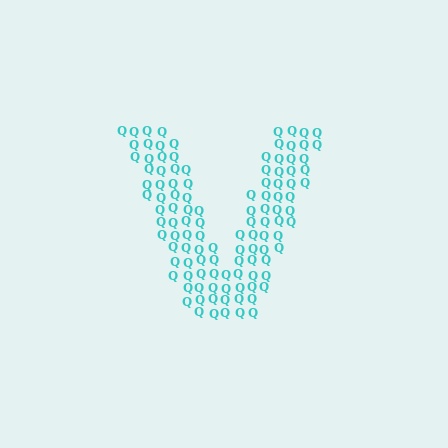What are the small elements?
The small elements are letter Q's.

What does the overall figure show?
The overall figure shows the letter V.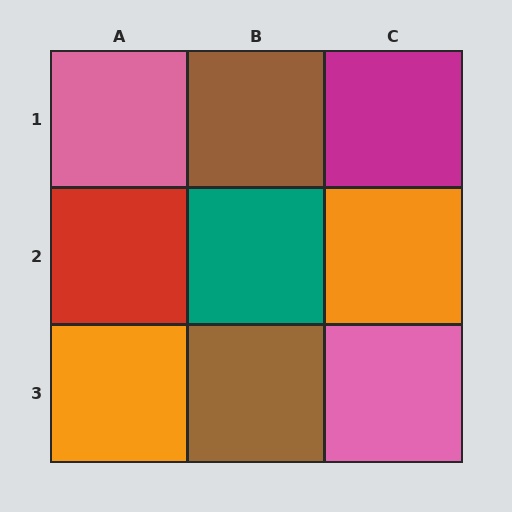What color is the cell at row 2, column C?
Orange.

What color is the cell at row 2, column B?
Teal.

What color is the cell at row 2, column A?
Red.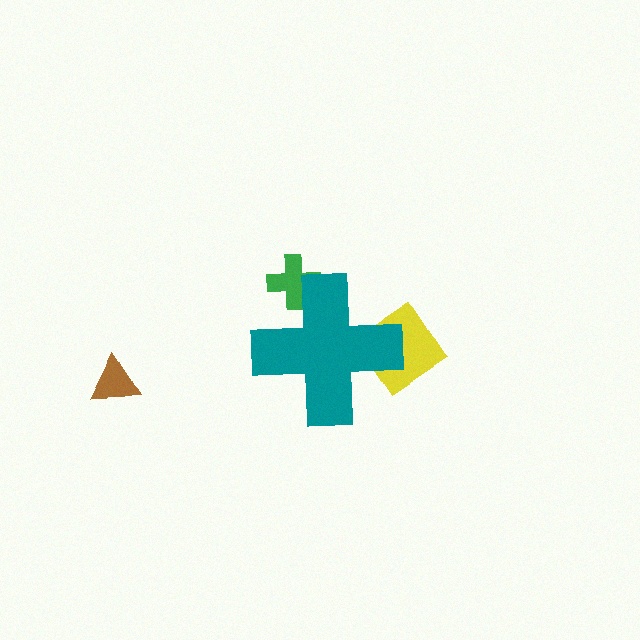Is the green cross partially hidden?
Yes, the green cross is partially hidden behind the teal cross.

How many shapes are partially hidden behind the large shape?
2 shapes are partially hidden.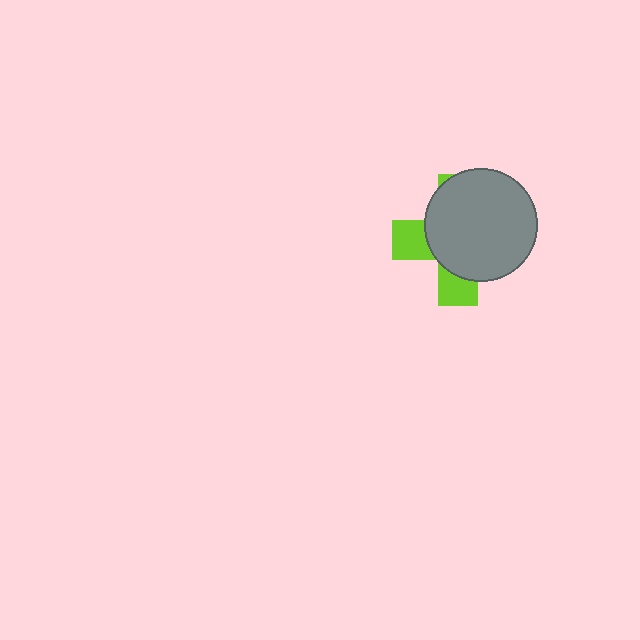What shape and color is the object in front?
The object in front is a gray circle.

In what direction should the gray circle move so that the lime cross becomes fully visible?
The gray circle should move toward the upper-right. That is the shortest direction to clear the overlap and leave the lime cross fully visible.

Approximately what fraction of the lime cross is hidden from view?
Roughly 69% of the lime cross is hidden behind the gray circle.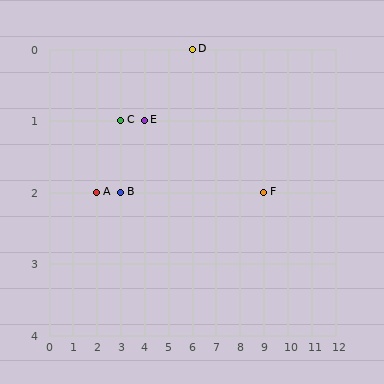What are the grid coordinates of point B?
Point B is at grid coordinates (3, 2).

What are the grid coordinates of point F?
Point F is at grid coordinates (9, 2).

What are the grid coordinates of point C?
Point C is at grid coordinates (3, 1).